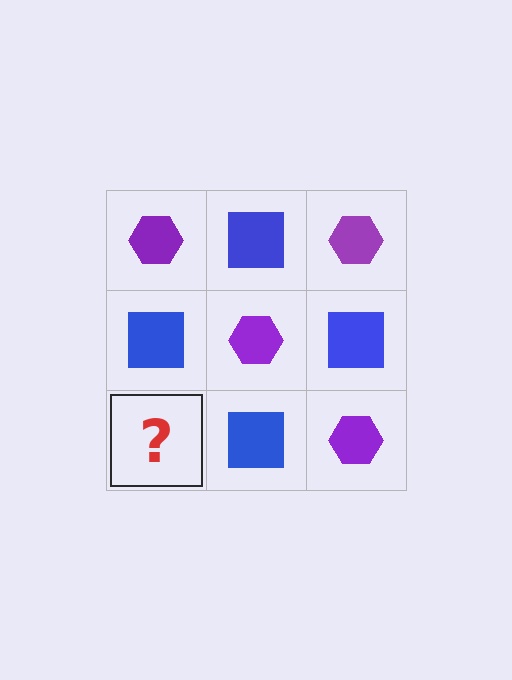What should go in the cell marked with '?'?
The missing cell should contain a purple hexagon.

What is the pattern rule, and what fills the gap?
The rule is that it alternates purple hexagon and blue square in a checkerboard pattern. The gap should be filled with a purple hexagon.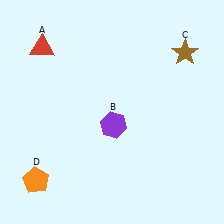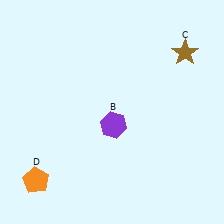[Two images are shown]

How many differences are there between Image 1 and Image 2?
There is 1 difference between the two images.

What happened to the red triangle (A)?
The red triangle (A) was removed in Image 2. It was in the top-left area of Image 1.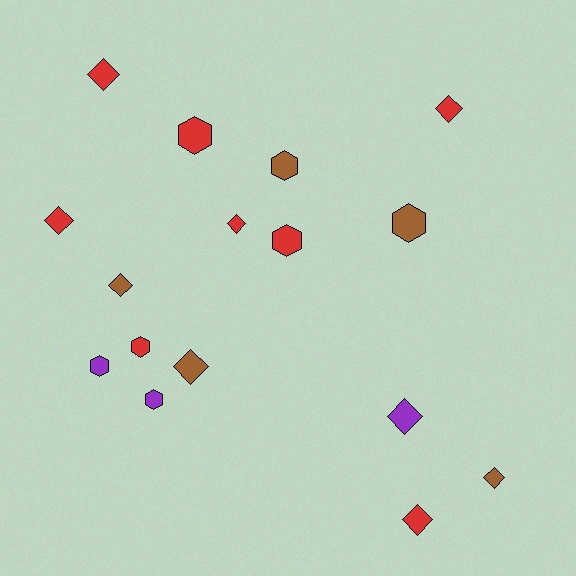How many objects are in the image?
There are 16 objects.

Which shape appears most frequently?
Diamond, with 9 objects.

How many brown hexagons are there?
There are 2 brown hexagons.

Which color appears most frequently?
Red, with 8 objects.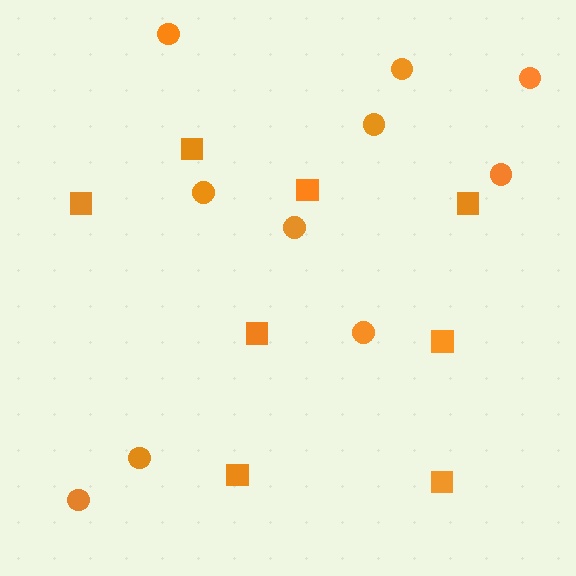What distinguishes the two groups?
There are 2 groups: one group of squares (8) and one group of circles (10).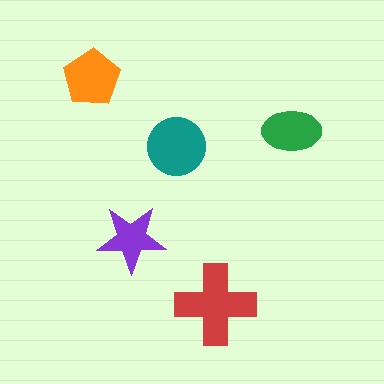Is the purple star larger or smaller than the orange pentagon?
Smaller.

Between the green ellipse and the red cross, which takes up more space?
The red cross.